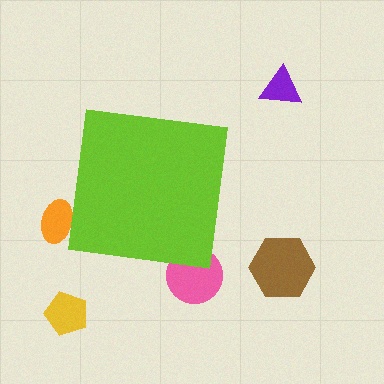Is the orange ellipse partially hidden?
Yes, the orange ellipse is partially hidden behind the lime square.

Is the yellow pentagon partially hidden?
No, the yellow pentagon is fully visible.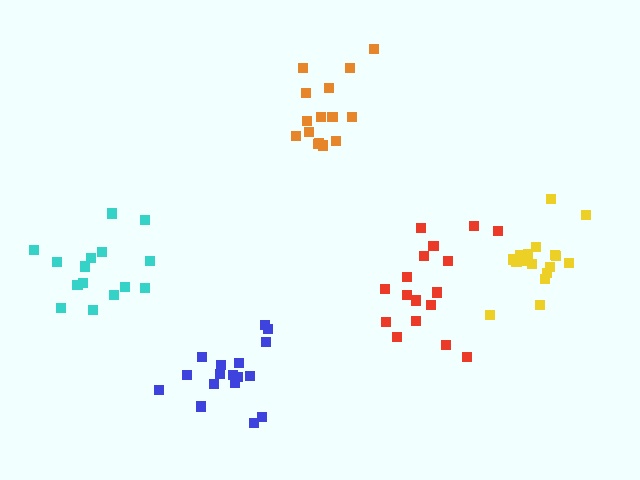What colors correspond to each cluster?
The clusters are colored: blue, orange, red, cyan, yellow.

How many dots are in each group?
Group 1: 17 dots, Group 2: 15 dots, Group 3: 17 dots, Group 4: 16 dots, Group 5: 17 dots (82 total).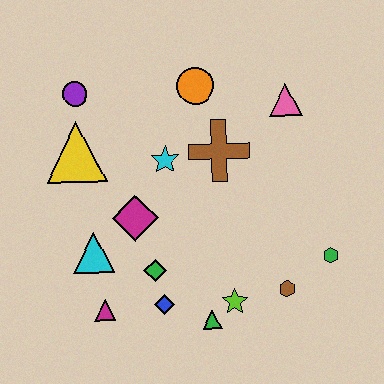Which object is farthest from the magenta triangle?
The pink triangle is farthest from the magenta triangle.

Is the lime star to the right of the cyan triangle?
Yes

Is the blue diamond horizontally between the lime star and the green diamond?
Yes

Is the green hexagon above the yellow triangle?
No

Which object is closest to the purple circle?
The yellow triangle is closest to the purple circle.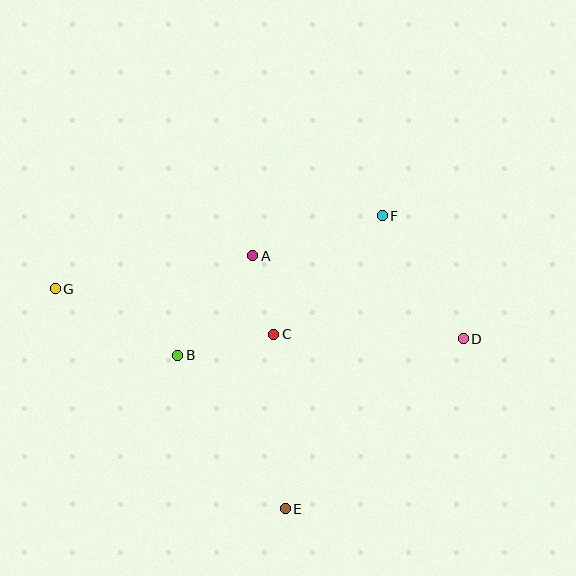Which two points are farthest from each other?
Points D and G are farthest from each other.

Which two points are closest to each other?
Points A and C are closest to each other.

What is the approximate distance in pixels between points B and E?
The distance between B and E is approximately 187 pixels.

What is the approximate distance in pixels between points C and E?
The distance between C and E is approximately 175 pixels.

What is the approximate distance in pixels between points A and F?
The distance between A and F is approximately 136 pixels.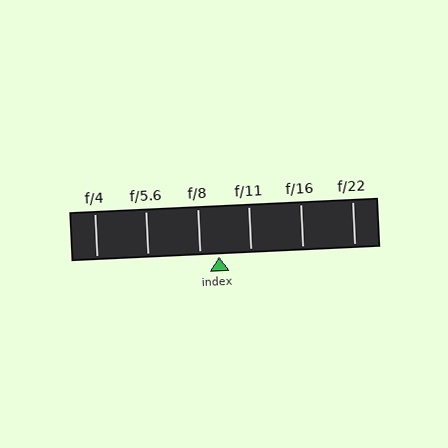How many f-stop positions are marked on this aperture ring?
There are 6 f-stop positions marked.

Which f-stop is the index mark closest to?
The index mark is closest to f/8.